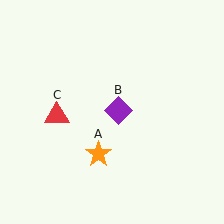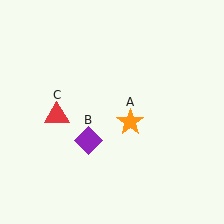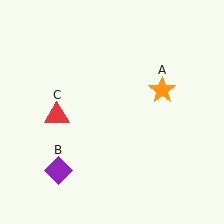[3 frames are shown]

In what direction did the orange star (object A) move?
The orange star (object A) moved up and to the right.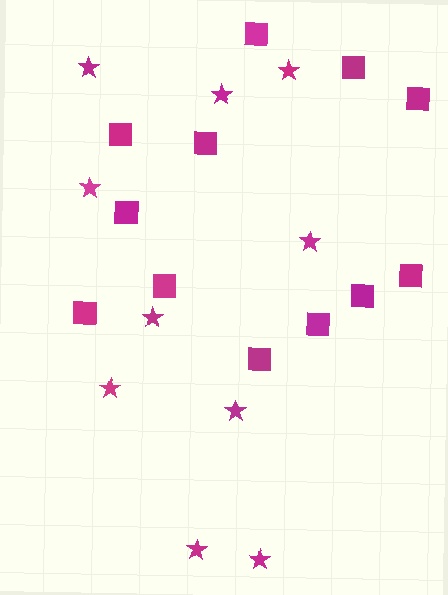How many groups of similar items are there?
There are 2 groups: one group of stars (10) and one group of squares (12).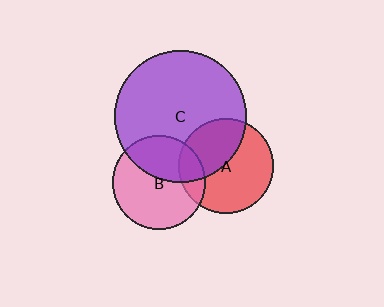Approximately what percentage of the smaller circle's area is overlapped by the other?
Approximately 35%.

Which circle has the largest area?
Circle C (purple).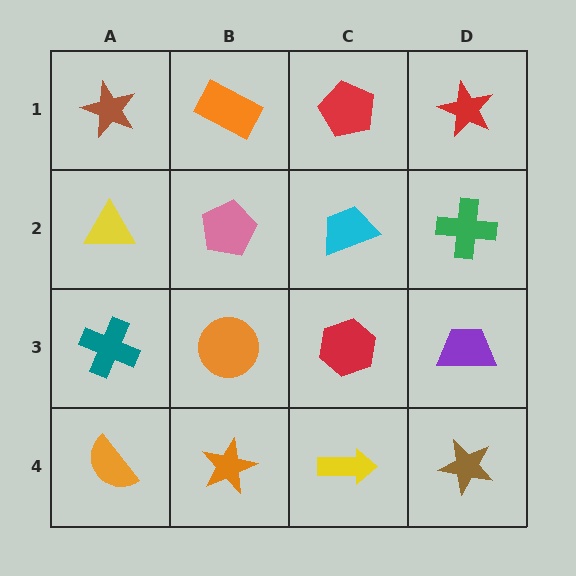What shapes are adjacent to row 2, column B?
An orange rectangle (row 1, column B), an orange circle (row 3, column B), a yellow triangle (row 2, column A), a cyan trapezoid (row 2, column C).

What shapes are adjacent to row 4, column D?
A purple trapezoid (row 3, column D), a yellow arrow (row 4, column C).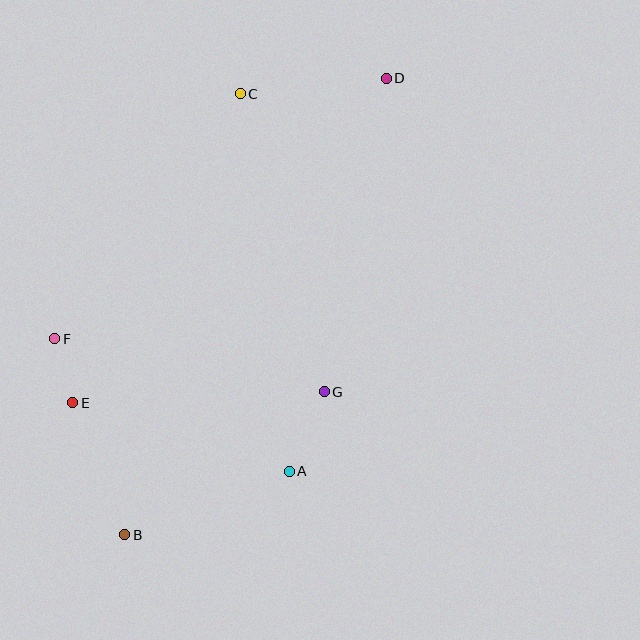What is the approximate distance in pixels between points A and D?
The distance between A and D is approximately 405 pixels.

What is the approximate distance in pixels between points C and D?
The distance between C and D is approximately 147 pixels.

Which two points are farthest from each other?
Points B and D are farthest from each other.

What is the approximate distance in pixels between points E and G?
The distance between E and G is approximately 252 pixels.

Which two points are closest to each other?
Points E and F are closest to each other.